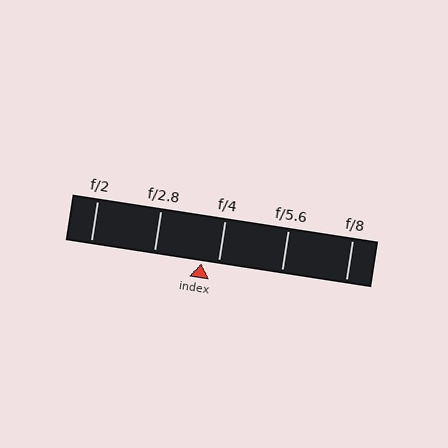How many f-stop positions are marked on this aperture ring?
There are 5 f-stop positions marked.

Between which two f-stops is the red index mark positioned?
The index mark is between f/2.8 and f/4.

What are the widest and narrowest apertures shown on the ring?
The widest aperture shown is f/2 and the narrowest is f/8.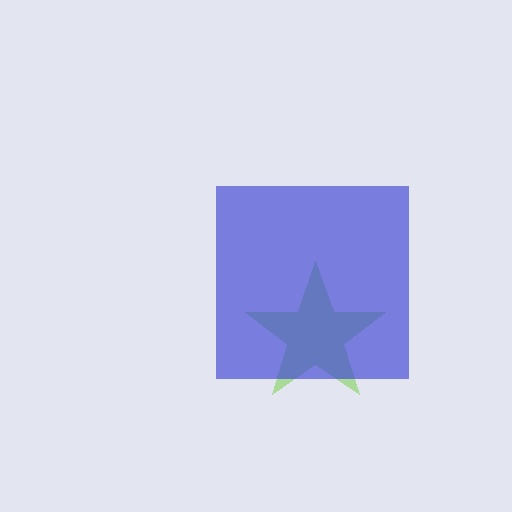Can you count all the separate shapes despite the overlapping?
Yes, there are 2 separate shapes.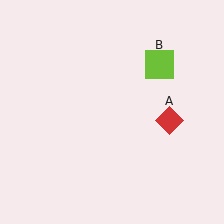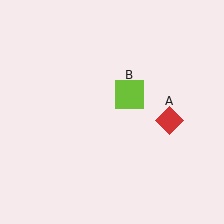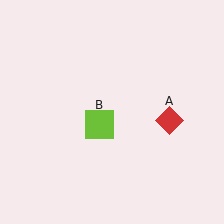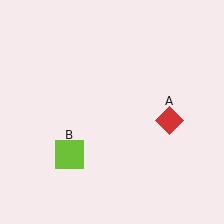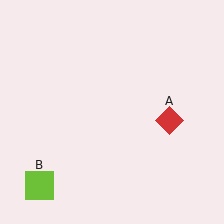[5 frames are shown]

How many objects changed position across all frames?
1 object changed position: lime square (object B).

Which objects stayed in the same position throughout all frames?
Red diamond (object A) remained stationary.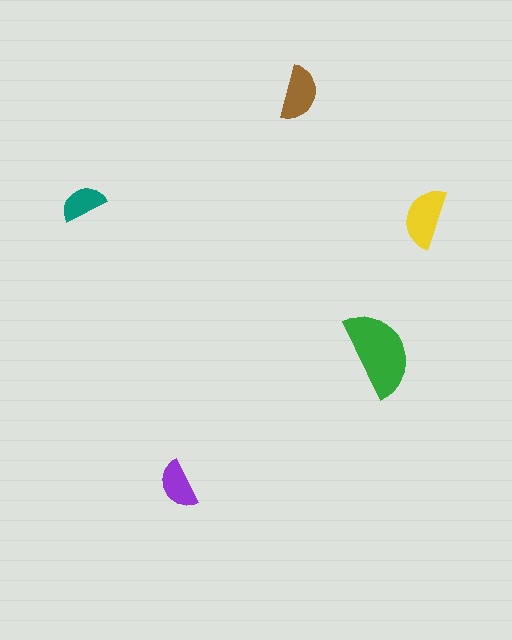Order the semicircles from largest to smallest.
the green one, the yellow one, the brown one, the purple one, the teal one.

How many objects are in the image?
There are 5 objects in the image.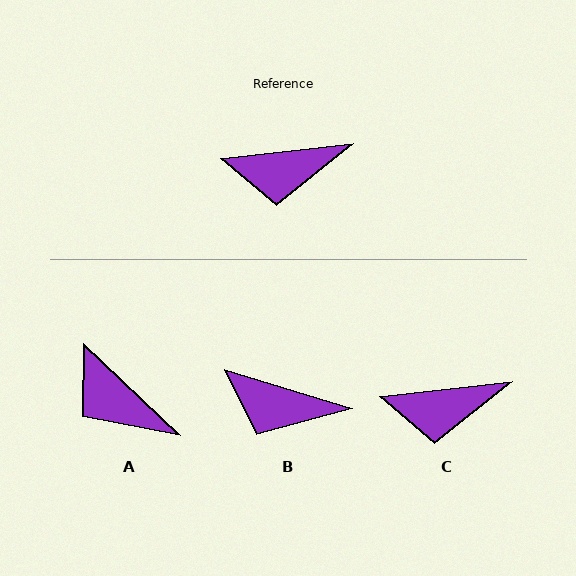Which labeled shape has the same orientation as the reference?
C.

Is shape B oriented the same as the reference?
No, it is off by about 23 degrees.